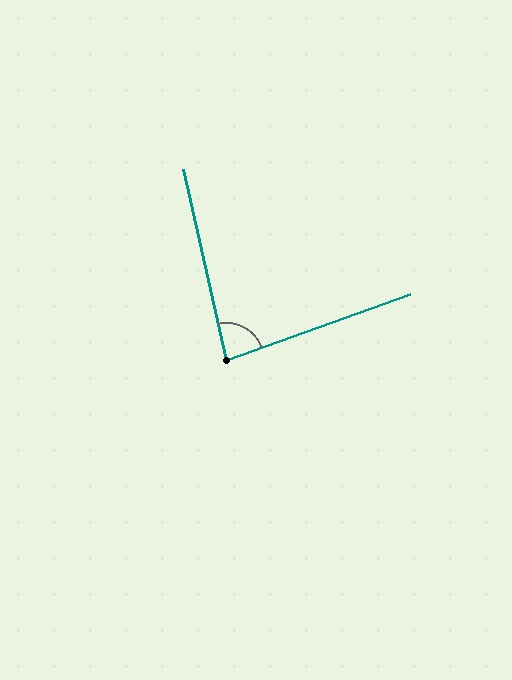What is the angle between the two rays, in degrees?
Approximately 83 degrees.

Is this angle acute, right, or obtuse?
It is acute.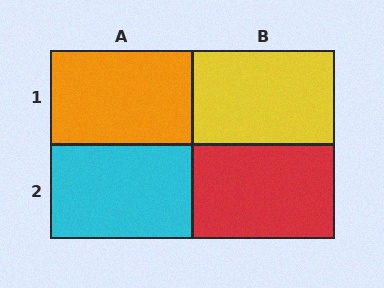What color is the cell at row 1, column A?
Orange.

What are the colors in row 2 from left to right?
Cyan, red.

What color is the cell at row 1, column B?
Yellow.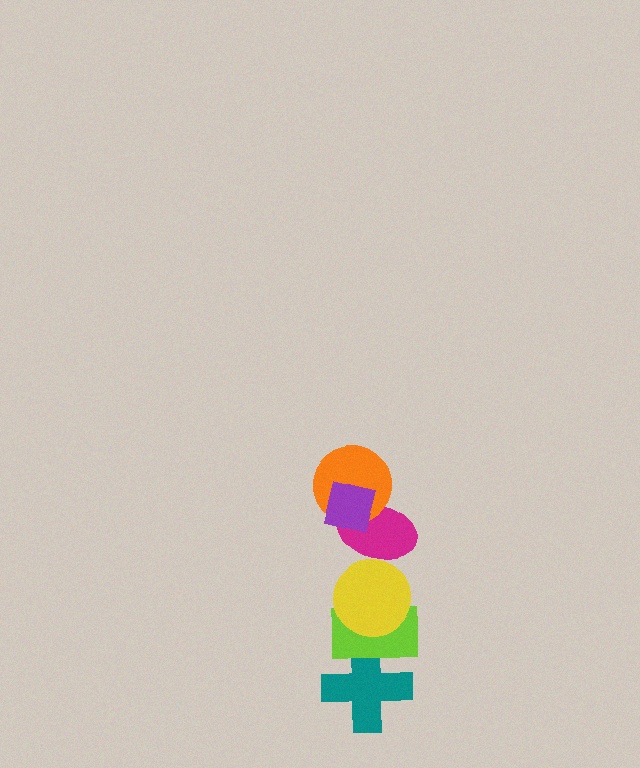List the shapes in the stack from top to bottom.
From top to bottom: the purple square, the orange circle, the magenta ellipse, the yellow circle, the lime rectangle, the teal cross.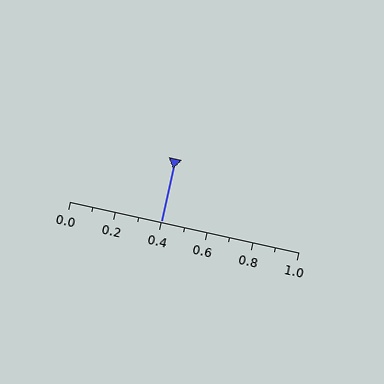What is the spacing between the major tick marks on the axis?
The major ticks are spaced 0.2 apart.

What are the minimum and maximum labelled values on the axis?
The axis runs from 0.0 to 1.0.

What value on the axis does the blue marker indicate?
The marker indicates approximately 0.4.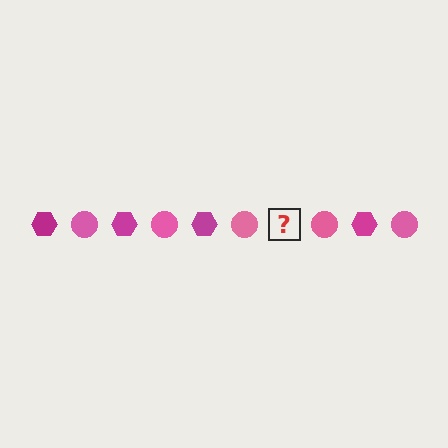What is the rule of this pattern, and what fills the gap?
The rule is that the pattern alternates between magenta hexagon and pink circle. The gap should be filled with a magenta hexagon.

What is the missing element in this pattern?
The missing element is a magenta hexagon.